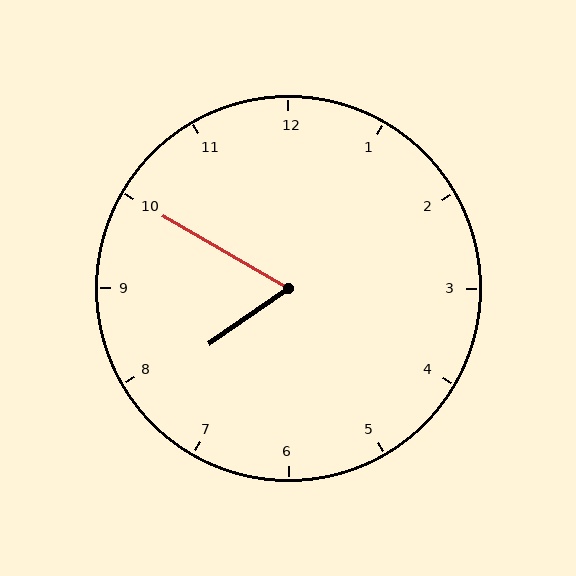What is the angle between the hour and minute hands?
Approximately 65 degrees.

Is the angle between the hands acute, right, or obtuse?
It is acute.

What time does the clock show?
7:50.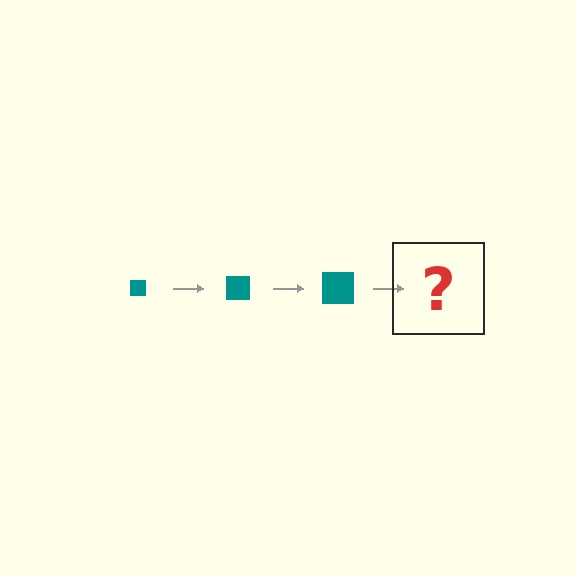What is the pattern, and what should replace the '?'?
The pattern is that the square gets progressively larger each step. The '?' should be a teal square, larger than the previous one.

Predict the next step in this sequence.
The next step is a teal square, larger than the previous one.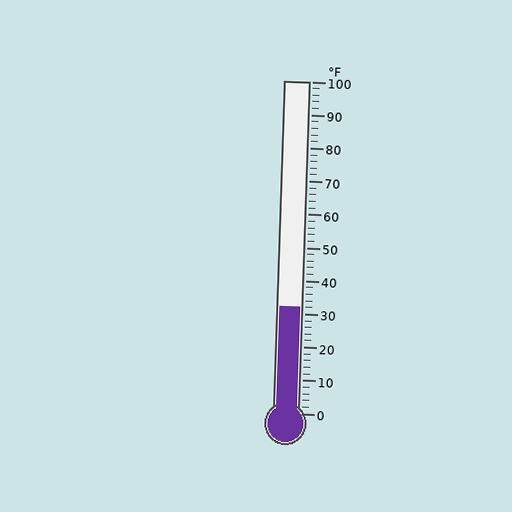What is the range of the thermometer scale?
The thermometer scale ranges from 0°F to 100°F.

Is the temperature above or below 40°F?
The temperature is below 40°F.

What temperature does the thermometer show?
The thermometer shows approximately 32°F.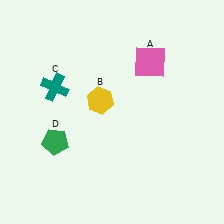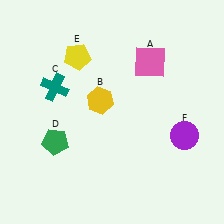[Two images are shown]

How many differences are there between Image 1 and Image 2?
There are 2 differences between the two images.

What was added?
A yellow pentagon (E), a purple circle (F) were added in Image 2.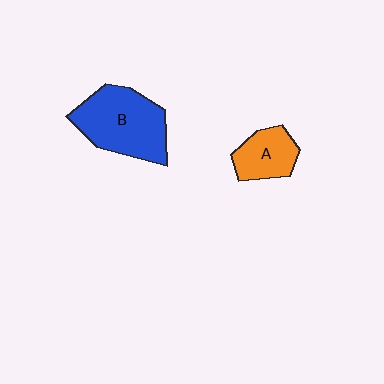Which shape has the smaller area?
Shape A (orange).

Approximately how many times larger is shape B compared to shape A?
Approximately 1.9 times.